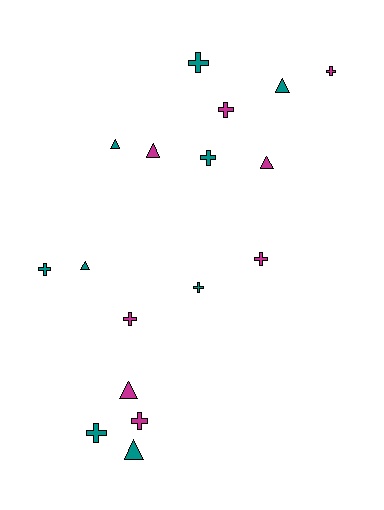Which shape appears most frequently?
Cross, with 10 objects.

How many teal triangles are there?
There are 4 teal triangles.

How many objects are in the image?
There are 17 objects.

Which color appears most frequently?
Teal, with 9 objects.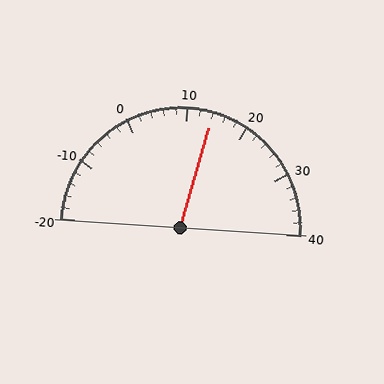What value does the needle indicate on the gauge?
The needle indicates approximately 14.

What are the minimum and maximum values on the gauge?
The gauge ranges from -20 to 40.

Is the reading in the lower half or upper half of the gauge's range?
The reading is in the upper half of the range (-20 to 40).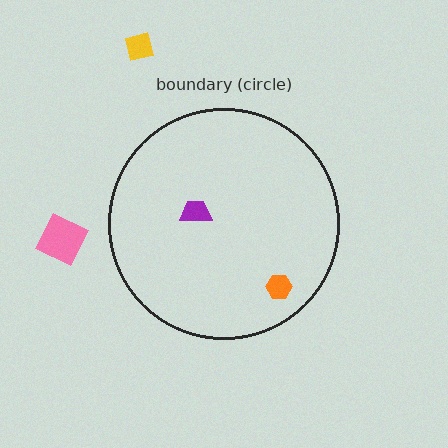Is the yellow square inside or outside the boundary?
Outside.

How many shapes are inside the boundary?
2 inside, 2 outside.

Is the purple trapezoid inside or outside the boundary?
Inside.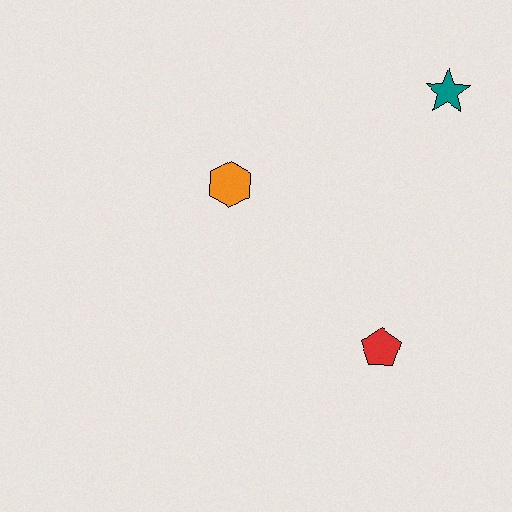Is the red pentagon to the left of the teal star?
Yes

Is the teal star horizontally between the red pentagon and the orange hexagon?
No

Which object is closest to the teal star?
The orange hexagon is closest to the teal star.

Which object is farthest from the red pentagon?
The teal star is farthest from the red pentagon.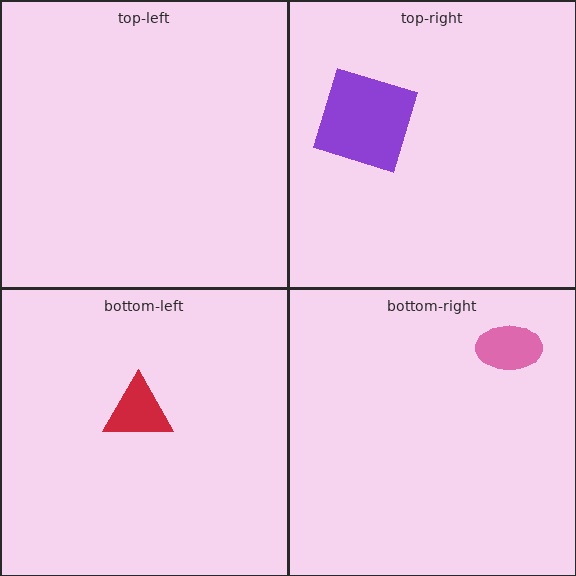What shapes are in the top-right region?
The purple square.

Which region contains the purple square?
The top-right region.